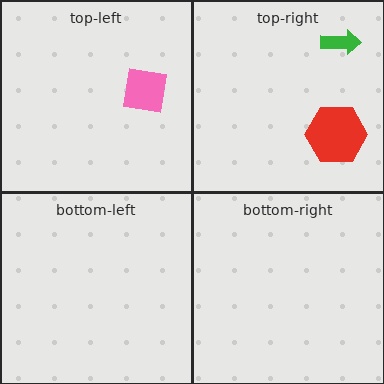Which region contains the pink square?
The top-left region.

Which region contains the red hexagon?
The top-right region.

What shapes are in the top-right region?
The green arrow, the red hexagon.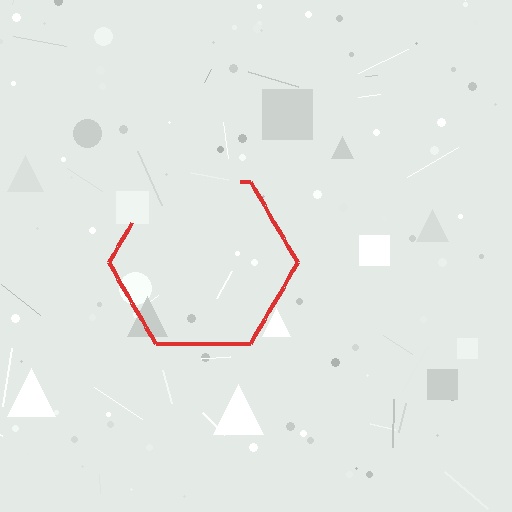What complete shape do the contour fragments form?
The contour fragments form a hexagon.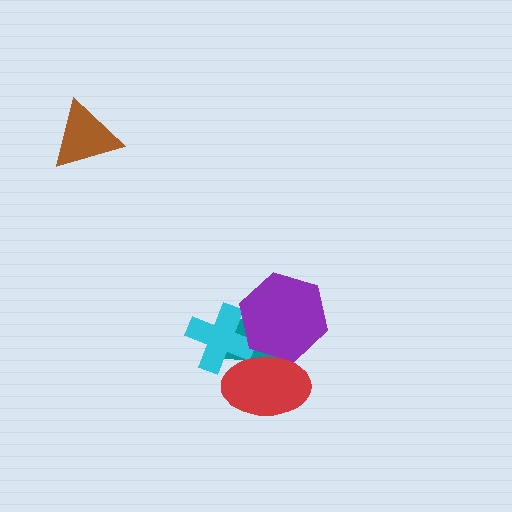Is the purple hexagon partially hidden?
Yes, it is partially covered by another shape.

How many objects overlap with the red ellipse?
3 objects overlap with the red ellipse.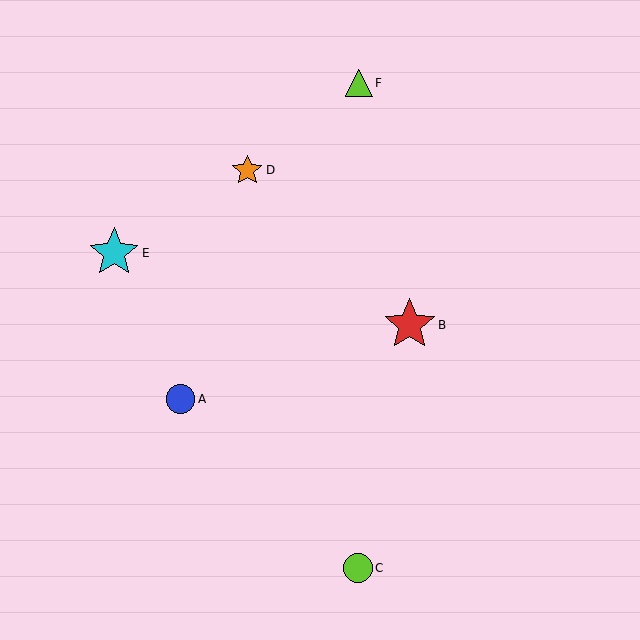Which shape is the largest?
The red star (labeled B) is the largest.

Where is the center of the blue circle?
The center of the blue circle is at (180, 399).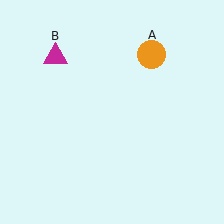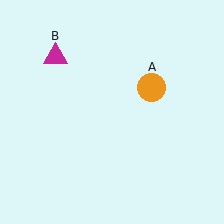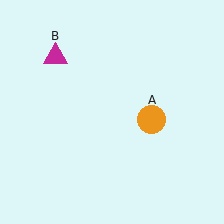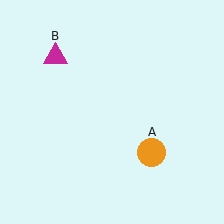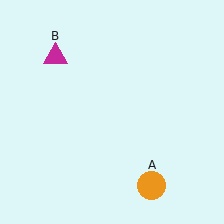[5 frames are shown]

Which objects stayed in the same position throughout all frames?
Magenta triangle (object B) remained stationary.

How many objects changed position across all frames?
1 object changed position: orange circle (object A).